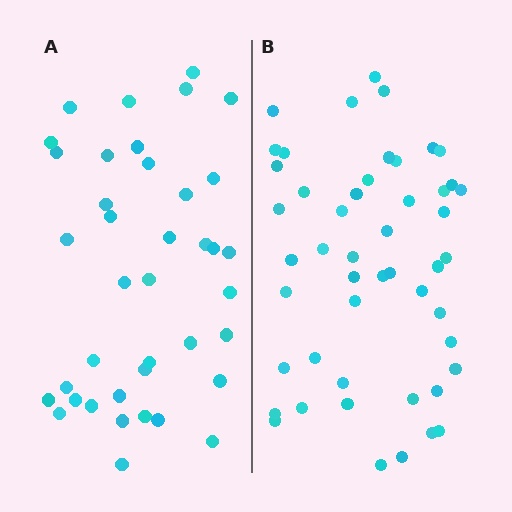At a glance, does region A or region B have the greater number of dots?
Region B (the right region) has more dots.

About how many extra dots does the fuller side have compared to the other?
Region B has roughly 10 or so more dots than region A.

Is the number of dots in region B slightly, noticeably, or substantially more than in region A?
Region B has noticeably more, but not dramatically so. The ratio is roughly 1.3 to 1.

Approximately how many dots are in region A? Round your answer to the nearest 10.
About 40 dots. (The exact count is 39, which rounds to 40.)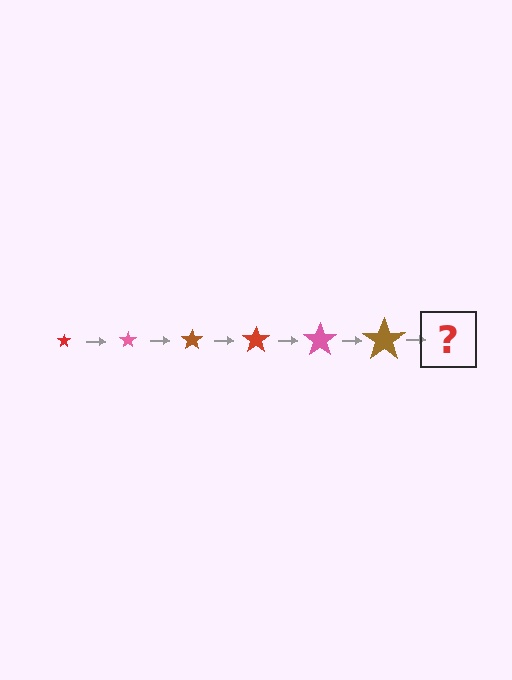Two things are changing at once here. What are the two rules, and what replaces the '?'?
The two rules are that the star grows larger each step and the color cycles through red, pink, and brown. The '?' should be a red star, larger than the previous one.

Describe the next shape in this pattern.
It should be a red star, larger than the previous one.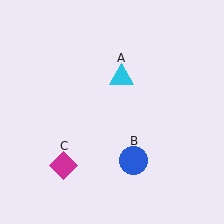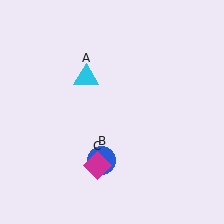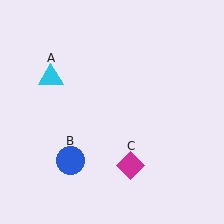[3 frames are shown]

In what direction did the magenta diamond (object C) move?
The magenta diamond (object C) moved right.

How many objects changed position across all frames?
3 objects changed position: cyan triangle (object A), blue circle (object B), magenta diamond (object C).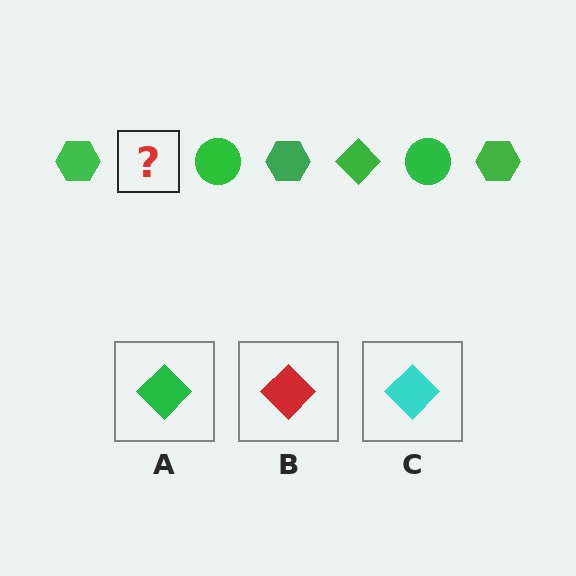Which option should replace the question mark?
Option A.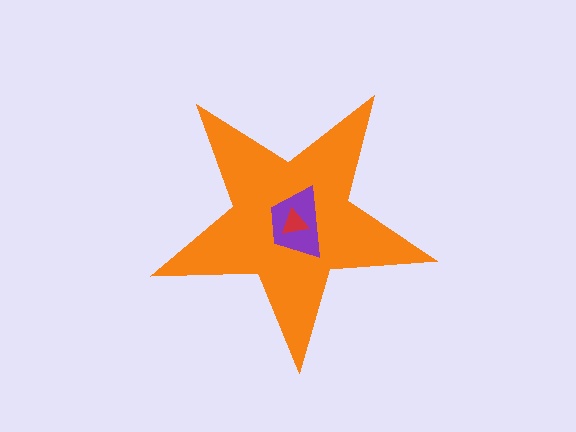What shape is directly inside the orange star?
The purple trapezoid.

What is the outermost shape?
The orange star.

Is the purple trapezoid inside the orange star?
Yes.